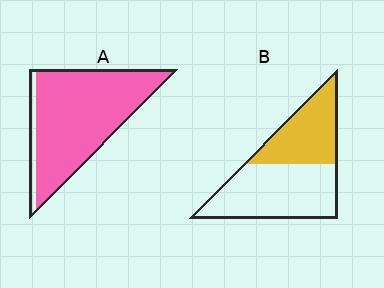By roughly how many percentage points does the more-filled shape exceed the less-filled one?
By roughly 50 percentage points (A over B).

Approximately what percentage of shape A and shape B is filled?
A is approximately 90% and B is approximately 40%.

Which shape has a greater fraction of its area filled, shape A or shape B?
Shape A.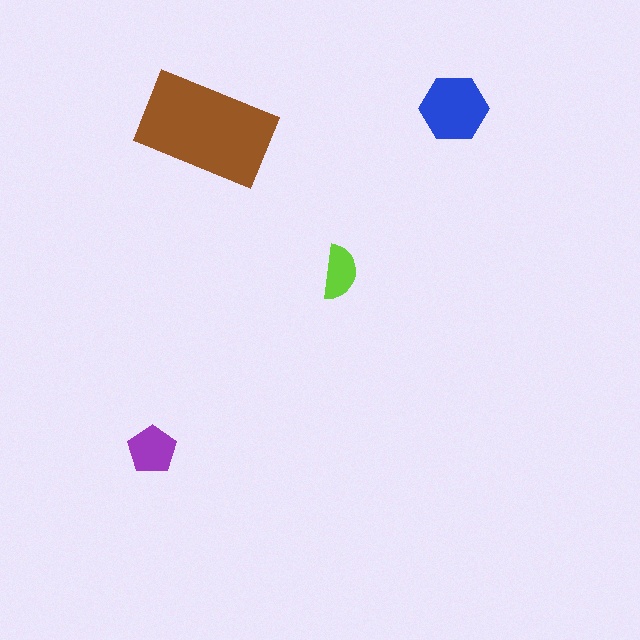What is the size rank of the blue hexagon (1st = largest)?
2nd.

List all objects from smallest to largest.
The lime semicircle, the purple pentagon, the blue hexagon, the brown rectangle.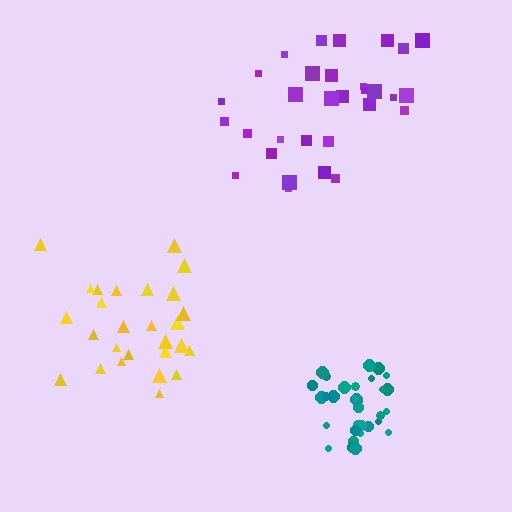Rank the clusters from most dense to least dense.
teal, yellow, purple.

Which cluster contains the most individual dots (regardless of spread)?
Teal (32).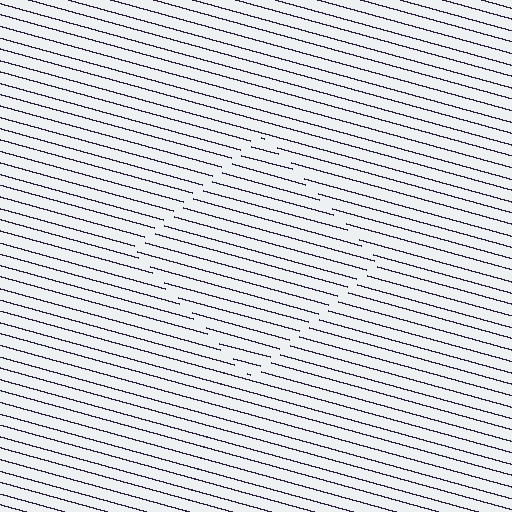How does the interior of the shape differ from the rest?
The interior of the shape contains the same grating, shifted by half a period — the contour is defined by the phase discontinuity where line-ends from the inner and outer gratings abut.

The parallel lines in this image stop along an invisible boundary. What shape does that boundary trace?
An illusory square. The interior of the shape contains the same grating, shifted by half a period — the contour is defined by the phase discontinuity where line-ends from the inner and outer gratings abut.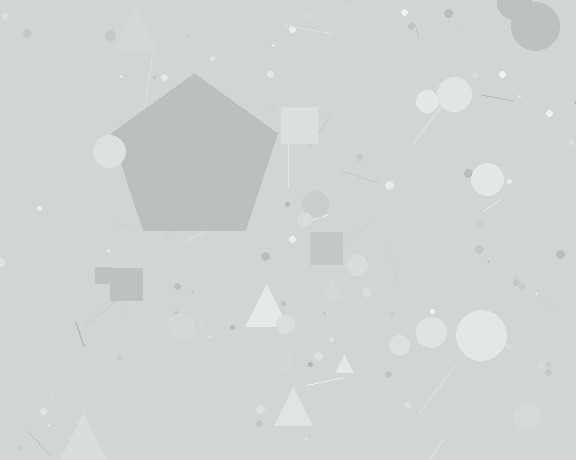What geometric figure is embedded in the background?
A pentagon is embedded in the background.